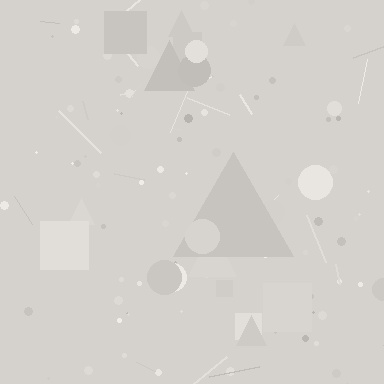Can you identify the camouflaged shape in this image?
The camouflaged shape is a triangle.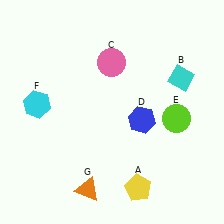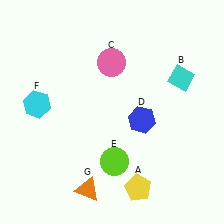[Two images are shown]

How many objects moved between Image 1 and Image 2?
1 object moved between the two images.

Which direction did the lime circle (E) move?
The lime circle (E) moved left.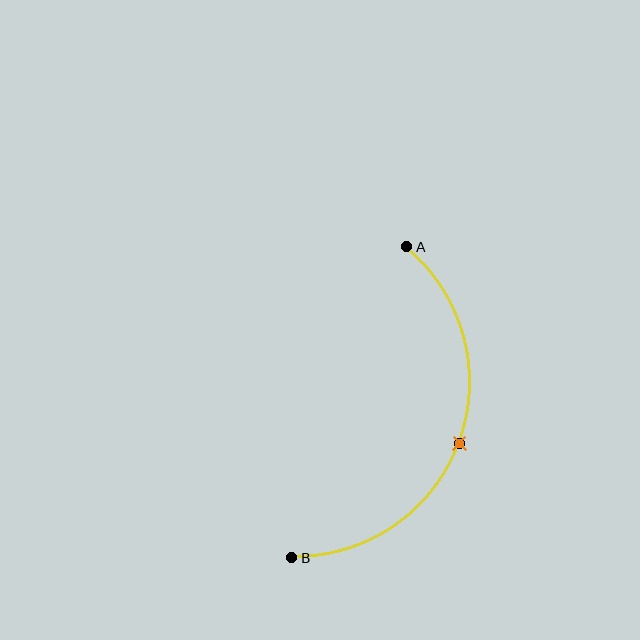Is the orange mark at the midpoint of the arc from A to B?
Yes. The orange mark lies on the arc at equal arc-length from both A and B — it is the arc midpoint.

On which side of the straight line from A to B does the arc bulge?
The arc bulges to the right of the straight line connecting A and B.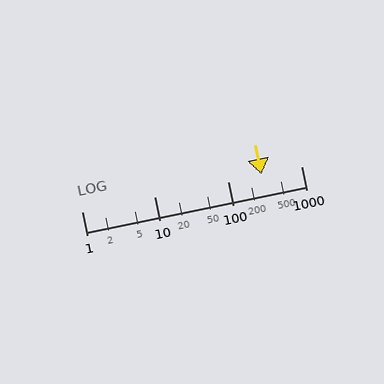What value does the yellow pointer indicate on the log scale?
The pointer indicates approximately 290.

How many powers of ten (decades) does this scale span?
The scale spans 3 decades, from 1 to 1000.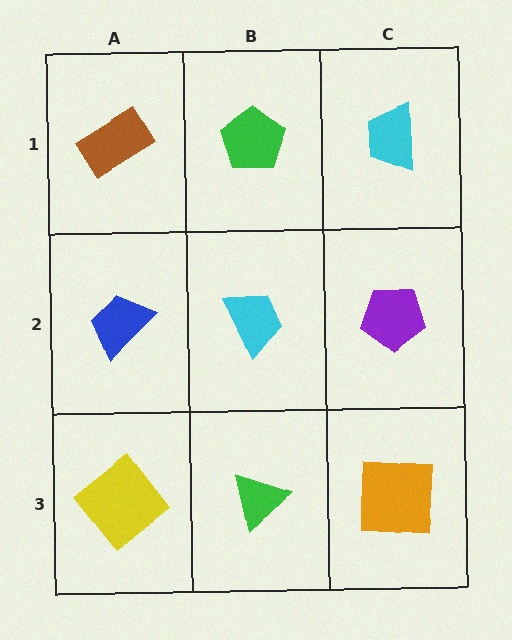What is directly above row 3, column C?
A purple pentagon.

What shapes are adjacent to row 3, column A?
A blue trapezoid (row 2, column A), a green triangle (row 3, column B).